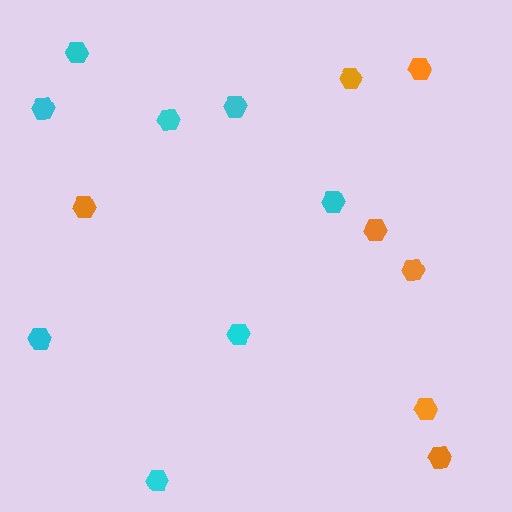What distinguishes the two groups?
There are 2 groups: one group of cyan hexagons (8) and one group of orange hexagons (7).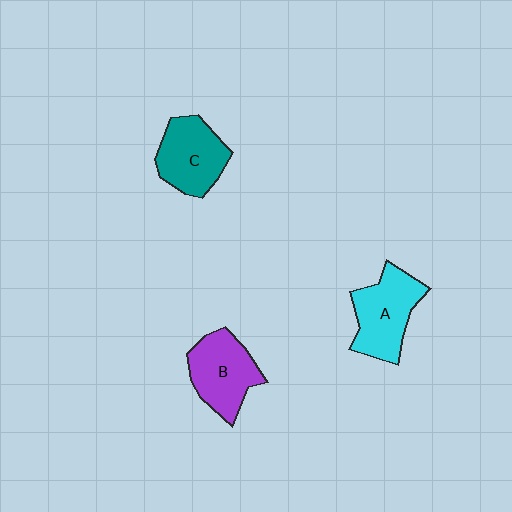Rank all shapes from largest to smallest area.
From largest to smallest: A (cyan), B (purple), C (teal).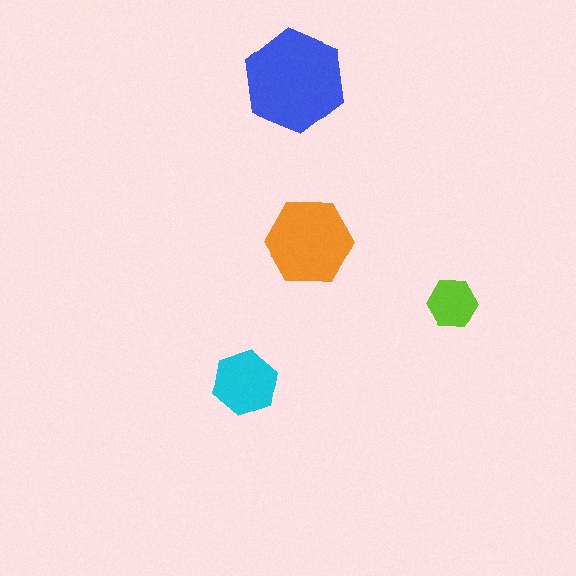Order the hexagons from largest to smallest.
the blue one, the orange one, the cyan one, the lime one.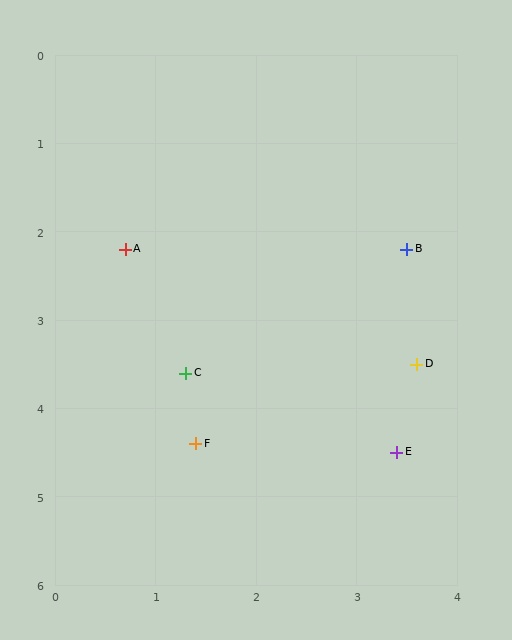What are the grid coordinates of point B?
Point B is at approximately (3.5, 2.2).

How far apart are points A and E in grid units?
Points A and E are about 3.5 grid units apart.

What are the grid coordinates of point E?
Point E is at approximately (3.4, 4.5).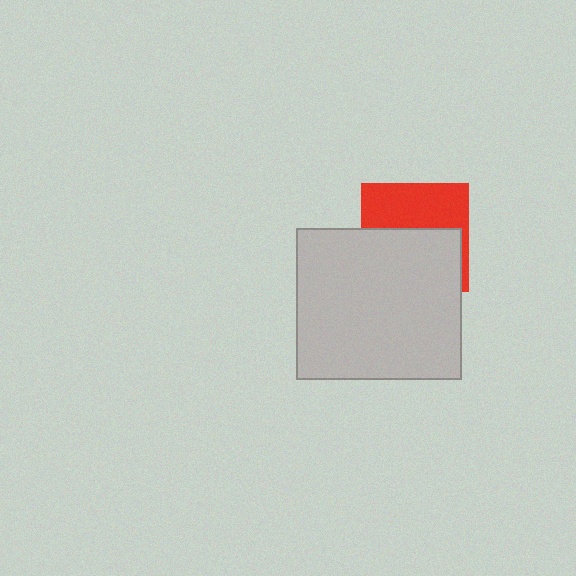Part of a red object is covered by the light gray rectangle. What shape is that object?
It is a square.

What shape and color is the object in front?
The object in front is a light gray rectangle.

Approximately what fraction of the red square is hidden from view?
Roughly 55% of the red square is hidden behind the light gray rectangle.